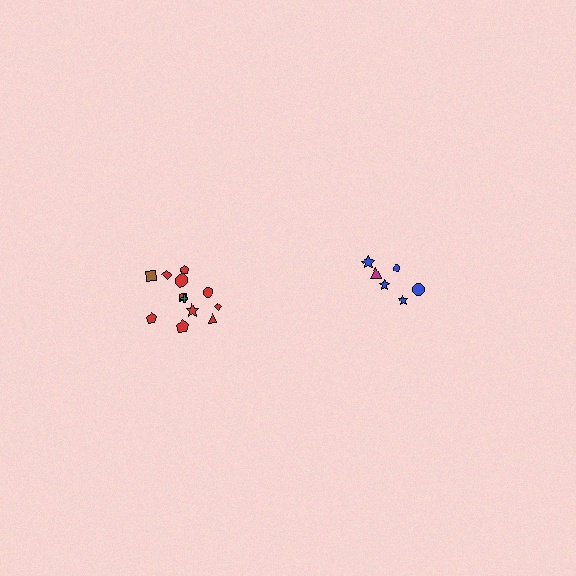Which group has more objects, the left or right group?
The left group.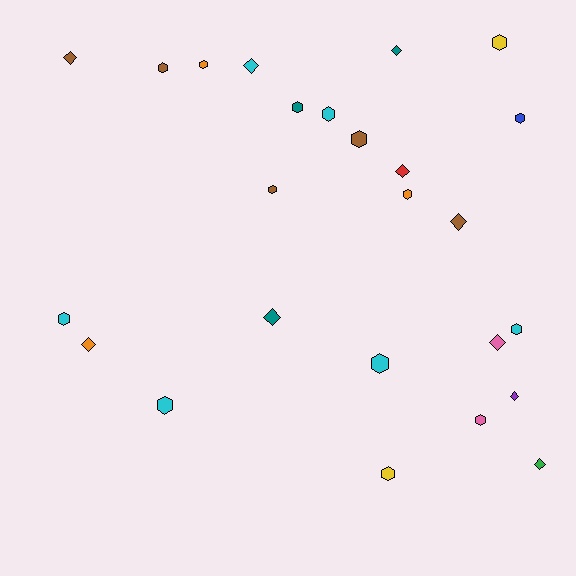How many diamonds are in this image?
There are 10 diamonds.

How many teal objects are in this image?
There are 3 teal objects.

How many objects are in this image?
There are 25 objects.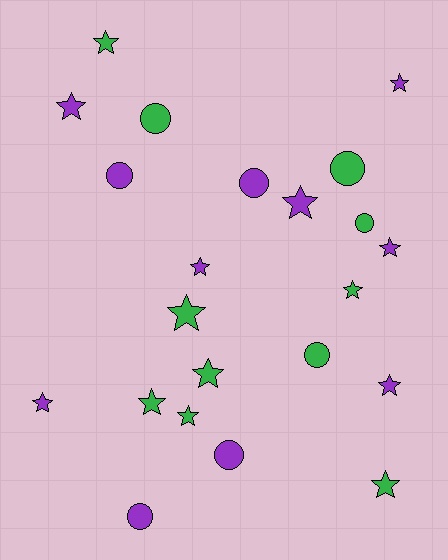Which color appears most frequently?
Green, with 11 objects.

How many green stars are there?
There are 7 green stars.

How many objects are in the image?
There are 22 objects.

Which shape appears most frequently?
Star, with 14 objects.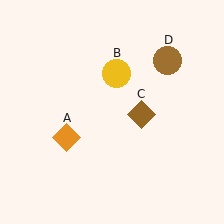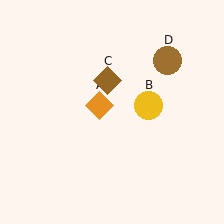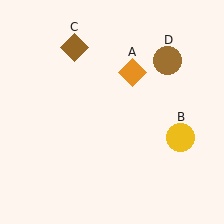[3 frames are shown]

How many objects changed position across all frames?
3 objects changed position: orange diamond (object A), yellow circle (object B), brown diamond (object C).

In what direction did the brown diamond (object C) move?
The brown diamond (object C) moved up and to the left.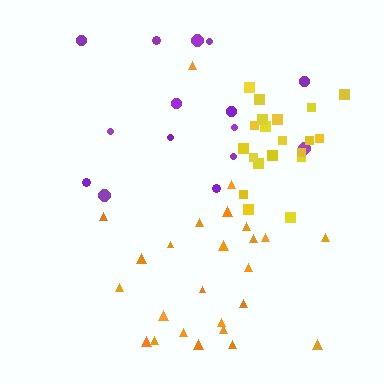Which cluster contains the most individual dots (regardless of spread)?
Orange (25).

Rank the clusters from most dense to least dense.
yellow, orange, purple.